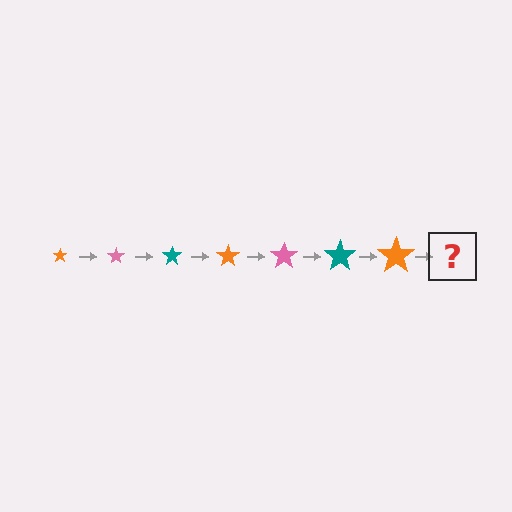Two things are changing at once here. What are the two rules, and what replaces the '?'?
The two rules are that the star grows larger each step and the color cycles through orange, pink, and teal. The '?' should be a pink star, larger than the previous one.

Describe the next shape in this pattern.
It should be a pink star, larger than the previous one.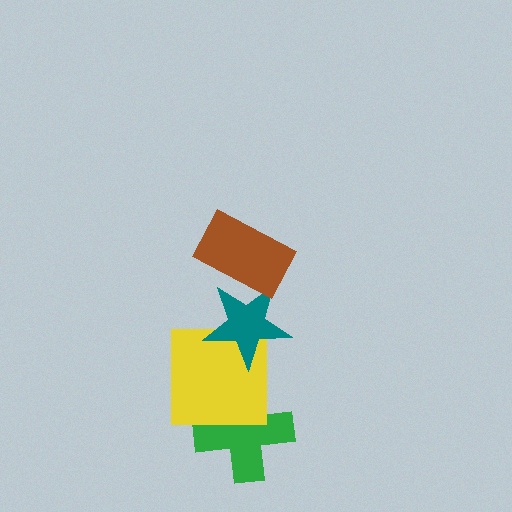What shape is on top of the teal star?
The brown rectangle is on top of the teal star.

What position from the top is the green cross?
The green cross is 4th from the top.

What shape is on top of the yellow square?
The teal star is on top of the yellow square.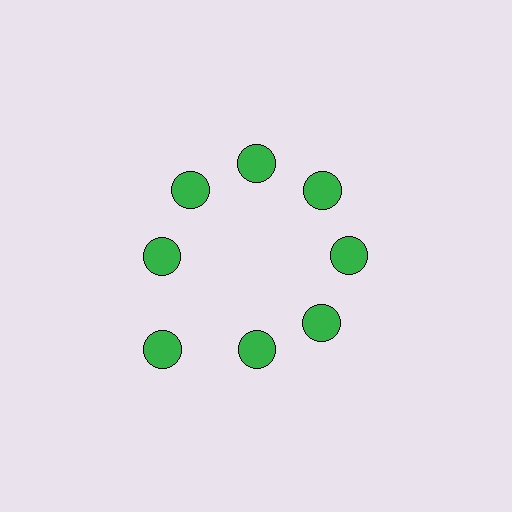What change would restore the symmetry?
The symmetry would be restored by moving it inward, back onto the ring so that all 8 circles sit at equal angles and equal distance from the center.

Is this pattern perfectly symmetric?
No. The 8 green circles are arranged in a ring, but one element near the 8 o'clock position is pushed outward from the center, breaking the 8-fold rotational symmetry.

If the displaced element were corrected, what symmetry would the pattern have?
It would have 8-fold rotational symmetry — the pattern would map onto itself every 45 degrees.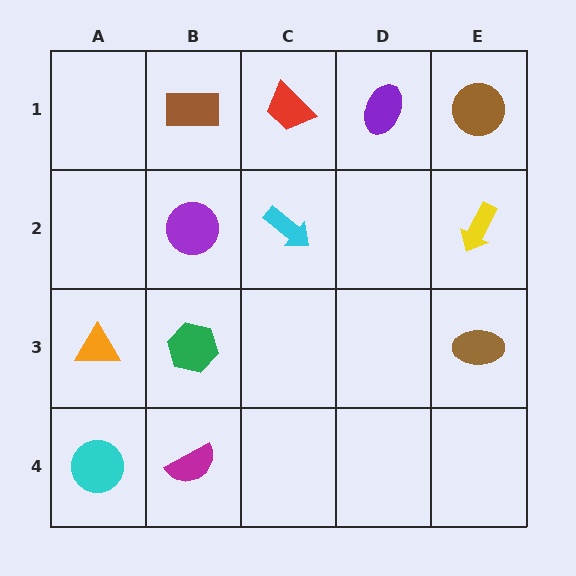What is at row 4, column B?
A magenta semicircle.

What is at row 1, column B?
A brown rectangle.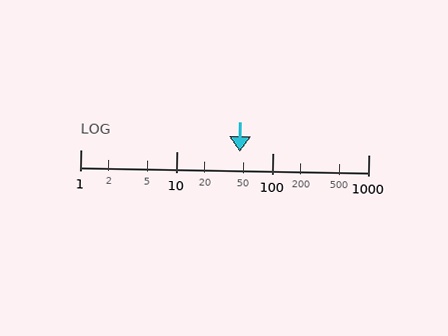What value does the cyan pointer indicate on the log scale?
The pointer indicates approximately 46.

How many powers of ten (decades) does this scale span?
The scale spans 3 decades, from 1 to 1000.